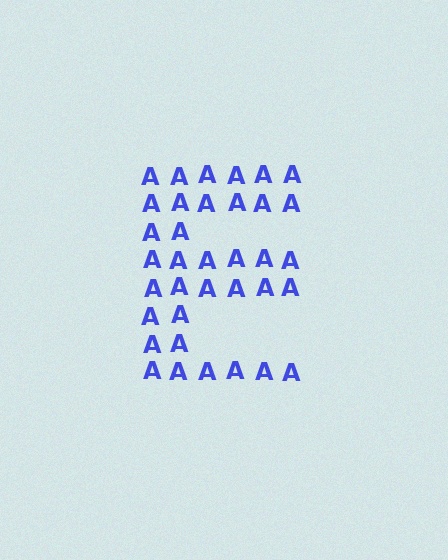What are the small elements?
The small elements are letter A's.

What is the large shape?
The large shape is the letter E.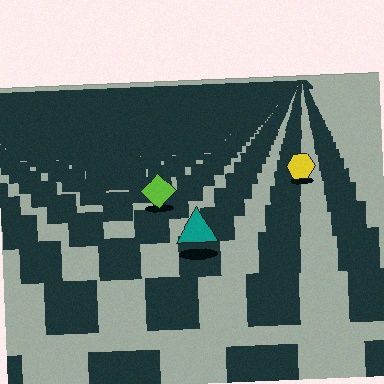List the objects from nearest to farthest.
From nearest to farthest: the teal triangle, the lime diamond, the yellow hexagon.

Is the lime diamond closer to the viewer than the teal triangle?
No. The teal triangle is closer — you can tell from the texture gradient: the ground texture is coarser near it.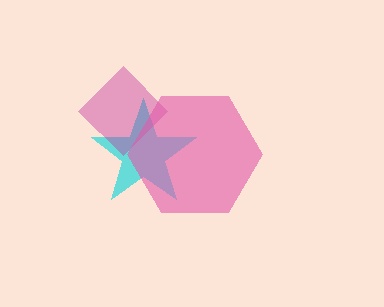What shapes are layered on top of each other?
The layered shapes are: a cyan star, a magenta diamond, a pink hexagon.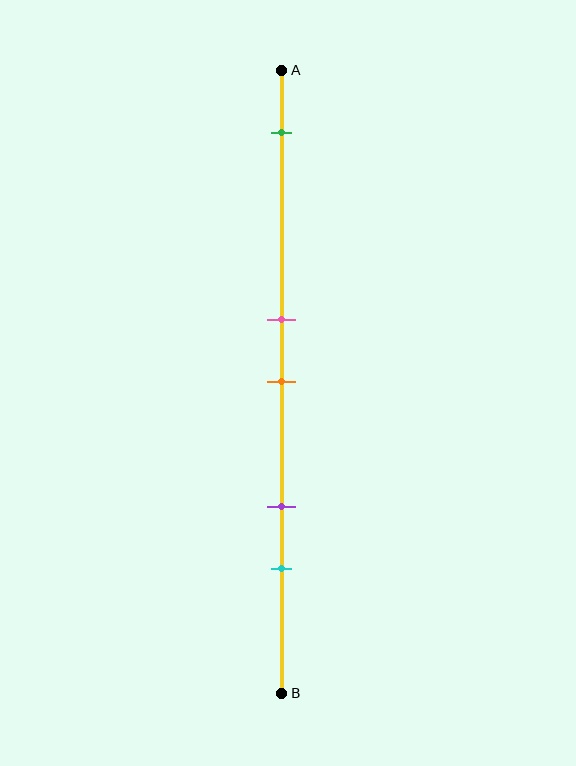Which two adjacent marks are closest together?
The pink and orange marks are the closest adjacent pair.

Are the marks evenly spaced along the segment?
No, the marks are not evenly spaced.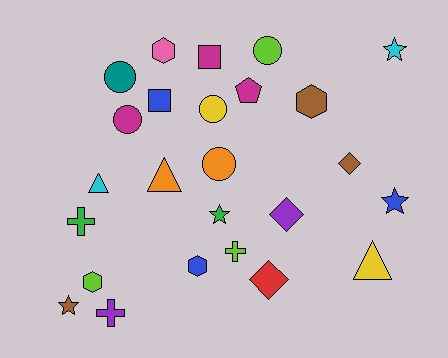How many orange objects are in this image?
There are 2 orange objects.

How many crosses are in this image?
There are 3 crosses.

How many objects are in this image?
There are 25 objects.